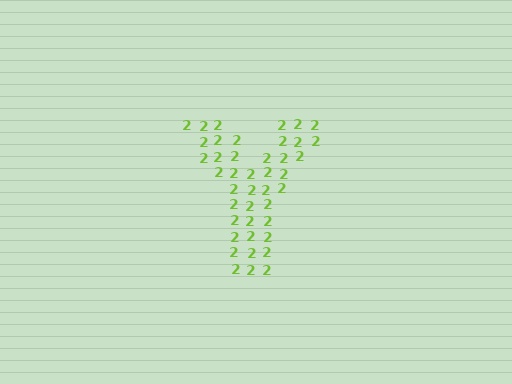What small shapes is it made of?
It is made of small digit 2's.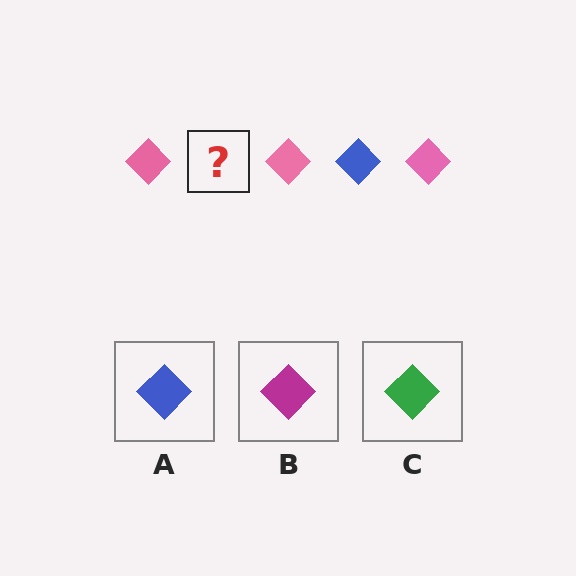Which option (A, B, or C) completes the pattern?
A.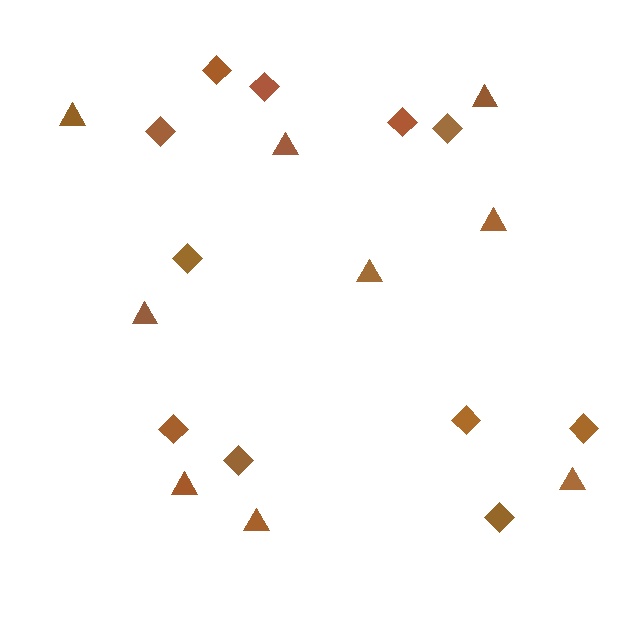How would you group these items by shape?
There are 2 groups: one group of diamonds (11) and one group of triangles (9).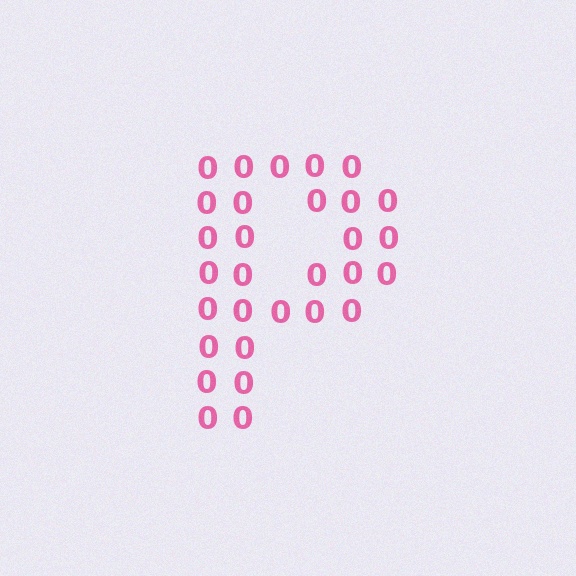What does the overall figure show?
The overall figure shows the letter P.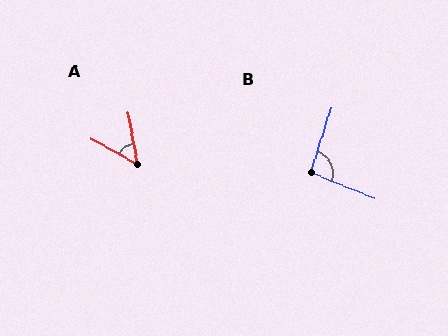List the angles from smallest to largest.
A (51°), B (94°).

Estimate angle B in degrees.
Approximately 94 degrees.